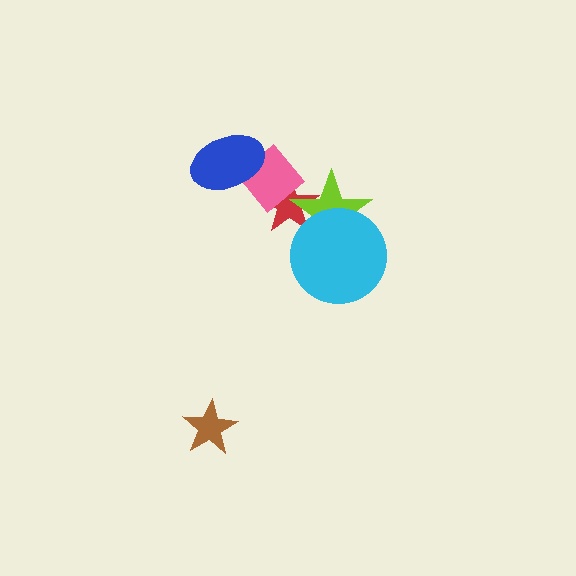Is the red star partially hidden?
Yes, it is partially covered by another shape.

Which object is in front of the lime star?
The cyan circle is in front of the lime star.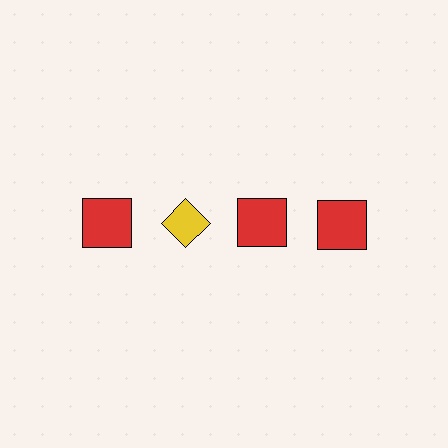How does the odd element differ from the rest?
It differs in both color (yellow instead of red) and shape (diamond instead of square).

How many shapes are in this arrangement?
There are 4 shapes arranged in a grid pattern.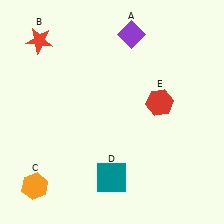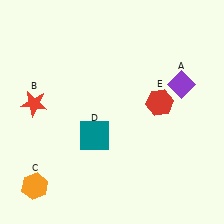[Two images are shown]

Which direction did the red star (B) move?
The red star (B) moved down.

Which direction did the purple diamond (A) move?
The purple diamond (A) moved right.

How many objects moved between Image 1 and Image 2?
3 objects moved between the two images.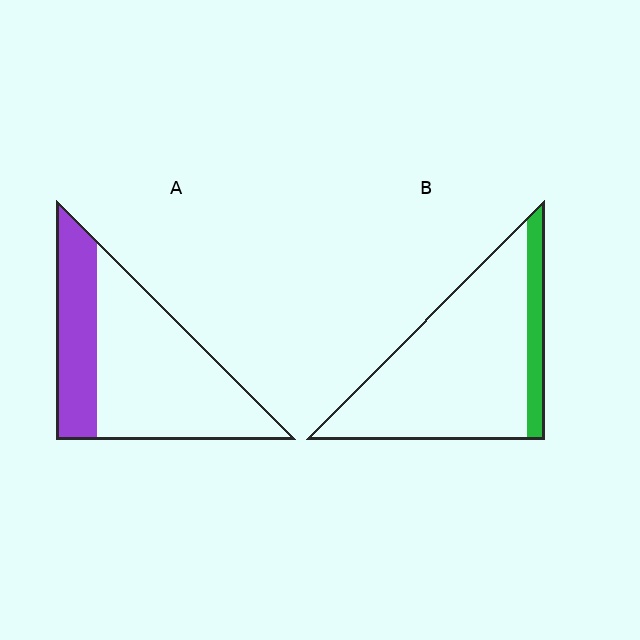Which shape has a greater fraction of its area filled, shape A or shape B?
Shape A.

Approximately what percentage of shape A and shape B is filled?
A is approximately 30% and B is approximately 15%.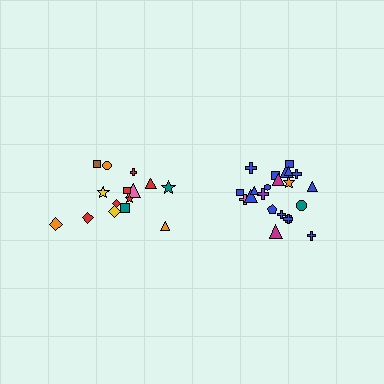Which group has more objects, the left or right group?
The right group.